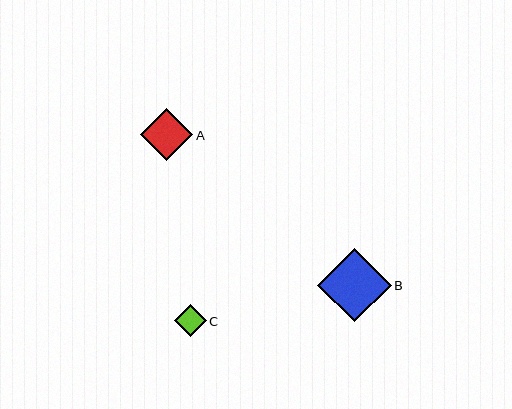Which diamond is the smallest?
Diamond C is the smallest with a size of approximately 32 pixels.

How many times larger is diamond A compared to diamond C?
Diamond A is approximately 1.6 times the size of diamond C.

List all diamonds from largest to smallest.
From largest to smallest: B, A, C.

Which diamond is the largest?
Diamond B is the largest with a size of approximately 73 pixels.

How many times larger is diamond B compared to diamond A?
Diamond B is approximately 1.4 times the size of diamond A.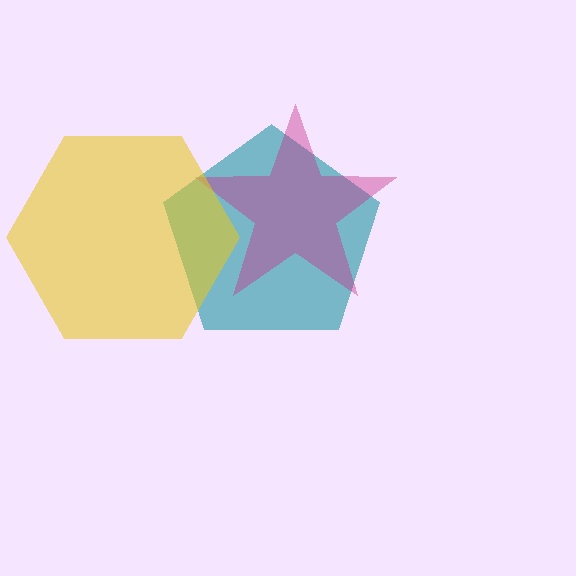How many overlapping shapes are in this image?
There are 3 overlapping shapes in the image.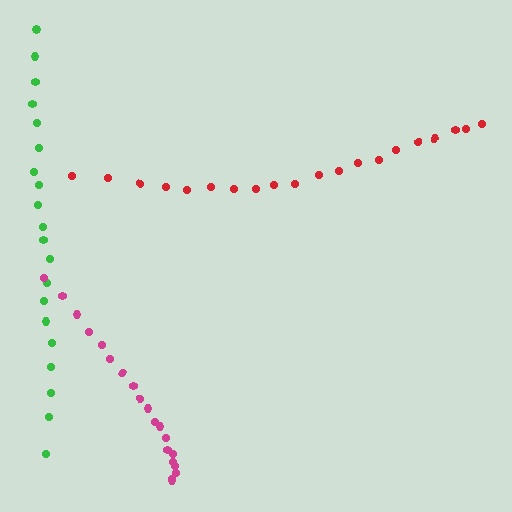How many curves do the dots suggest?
There are 3 distinct paths.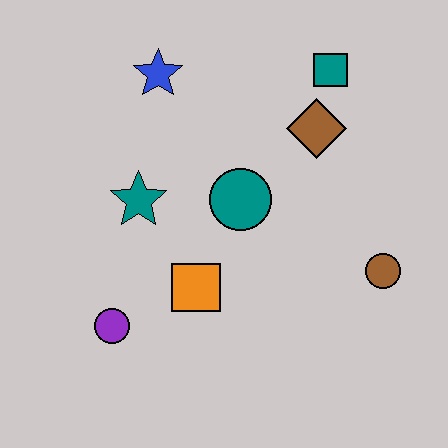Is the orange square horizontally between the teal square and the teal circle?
No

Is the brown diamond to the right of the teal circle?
Yes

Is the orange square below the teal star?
Yes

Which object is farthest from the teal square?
The purple circle is farthest from the teal square.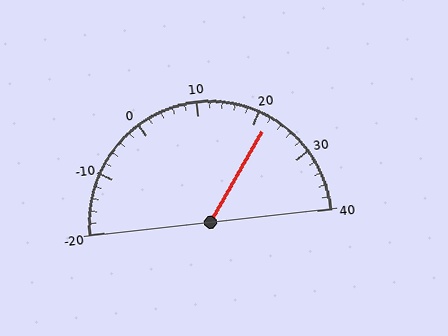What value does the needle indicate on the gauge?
The needle indicates approximately 22.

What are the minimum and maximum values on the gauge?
The gauge ranges from -20 to 40.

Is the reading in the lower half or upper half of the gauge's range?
The reading is in the upper half of the range (-20 to 40).